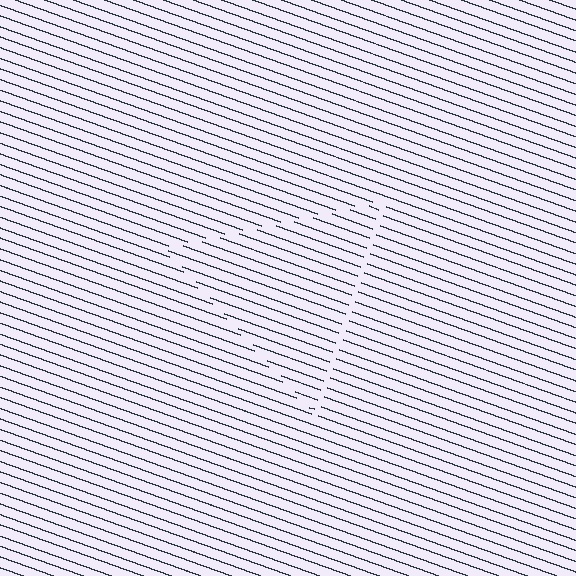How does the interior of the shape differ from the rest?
The interior of the shape contains the same grating, shifted by half a period — the contour is defined by the phase discontinuity where line-ends from the inner and outer gratings abut.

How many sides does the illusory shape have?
3 sides — the line-ends trace a triangle.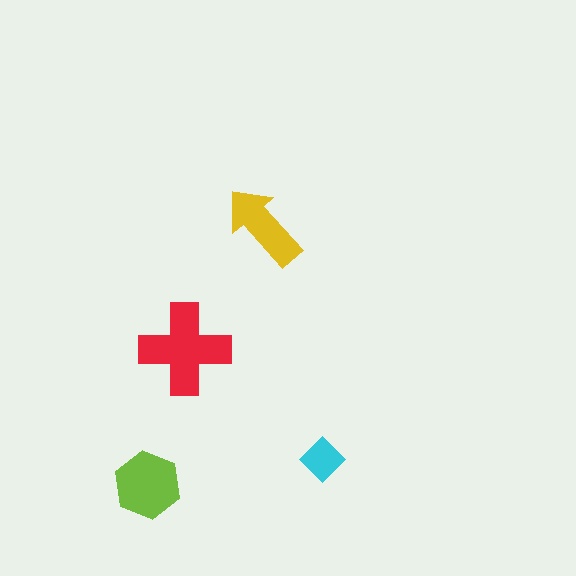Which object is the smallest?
The cyan diamond.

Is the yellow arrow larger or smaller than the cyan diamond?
Larger.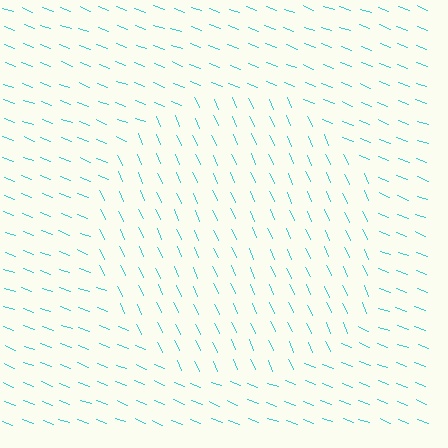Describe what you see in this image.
The image is filled with small cyan line segments. A circle region in the image has lines oriented differently from the surrounding lines, creating a visible texture boundary.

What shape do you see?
I see a circle.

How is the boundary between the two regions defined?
The boundary is defined purely by a change in line orientation (approximately 45 degrees difference). All lines are the same color and thickness.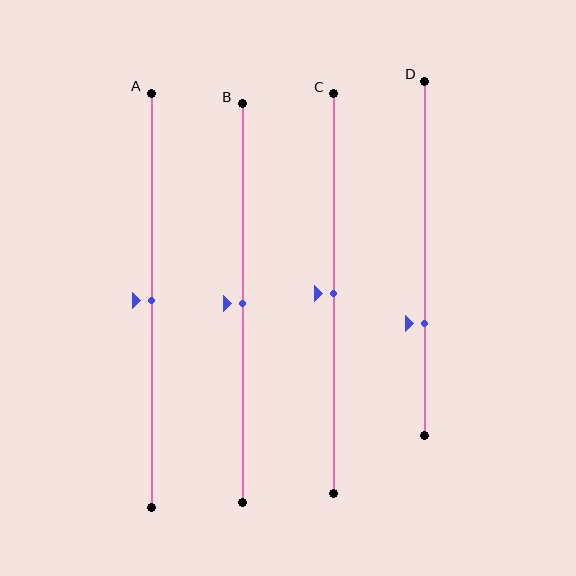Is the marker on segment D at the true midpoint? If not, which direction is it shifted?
No, the marker on segment D is shifted downward by about 19% of the segment length.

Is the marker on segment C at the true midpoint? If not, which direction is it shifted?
Yes, the marker on segment C is at the true midpoint.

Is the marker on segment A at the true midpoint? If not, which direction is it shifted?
Yes, the marker on segment A is at the true midpoint.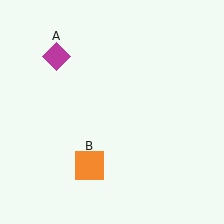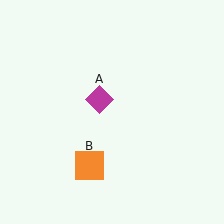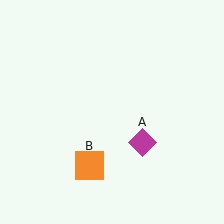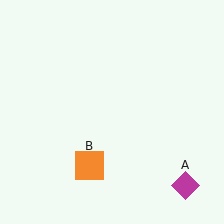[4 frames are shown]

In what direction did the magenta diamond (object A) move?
The magenta diamond (object A) moved down and to the right.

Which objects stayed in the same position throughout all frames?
Orange square (object B) remained stationary.